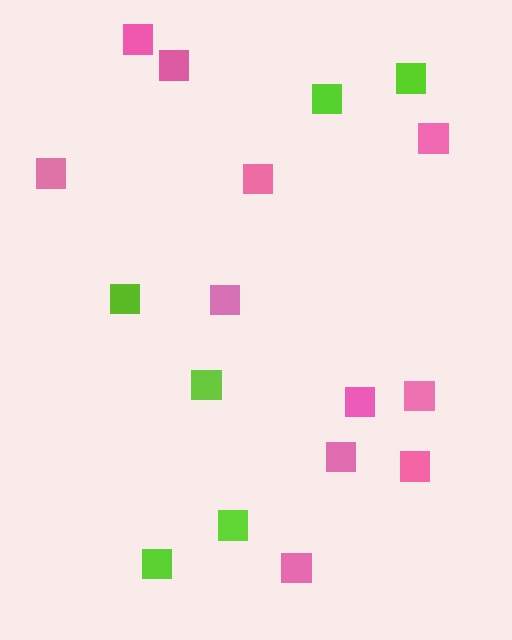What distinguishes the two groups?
There are 2 groups: one group of pink squares (11) and one group of lime squares (6).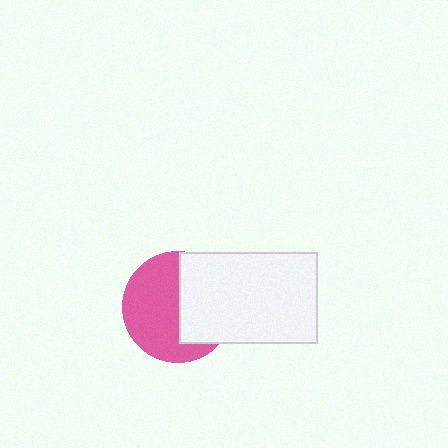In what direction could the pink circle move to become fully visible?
The pink circle could move left. That would shift it out from behind the white rectangle entirely.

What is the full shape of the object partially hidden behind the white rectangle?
The partially hidden object is a pink circle.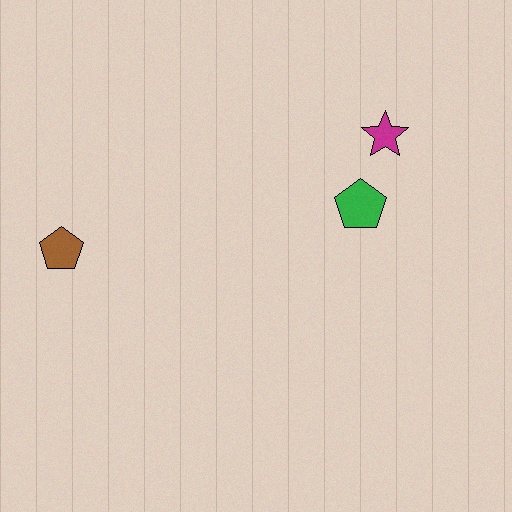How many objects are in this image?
There are 3 objects.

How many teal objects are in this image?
There are no teal objects.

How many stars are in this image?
There is 1 star.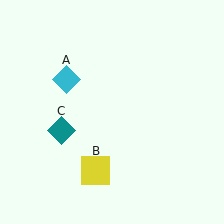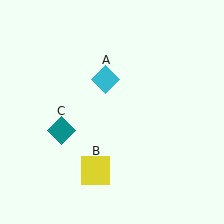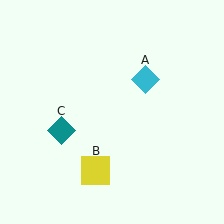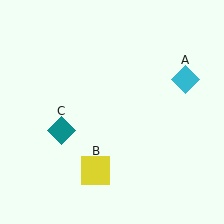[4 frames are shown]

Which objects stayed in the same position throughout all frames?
Yellow square (object B) and teal diamond (object C) remained stationary.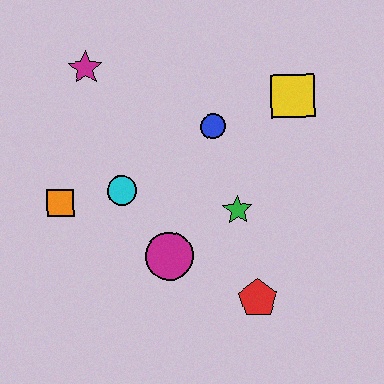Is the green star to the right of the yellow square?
No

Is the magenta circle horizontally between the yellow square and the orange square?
Yes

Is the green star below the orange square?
Yes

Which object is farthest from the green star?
The magenta star is farthest from the green star.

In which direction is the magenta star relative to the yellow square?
The magenta star is to the left of the yellow square.